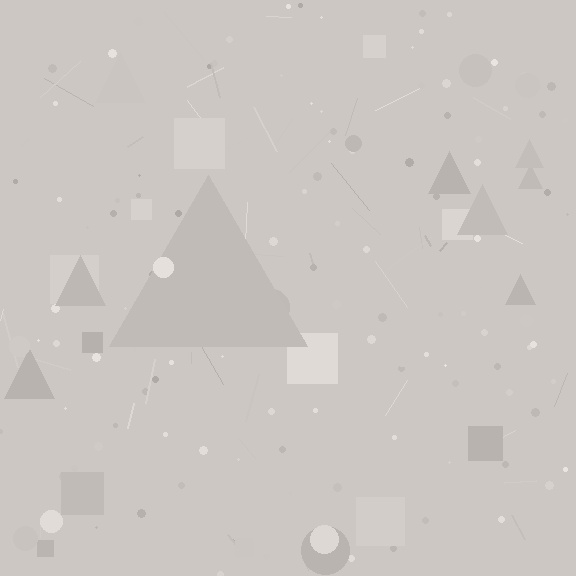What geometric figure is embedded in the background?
A triangle is embedded in the background.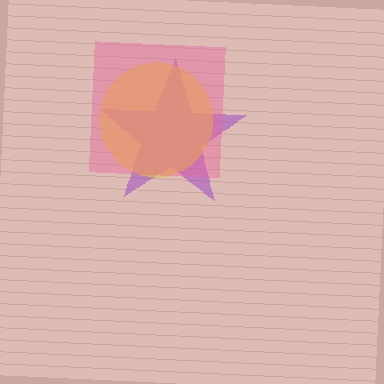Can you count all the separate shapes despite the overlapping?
Yes, there are 3 separate shapes.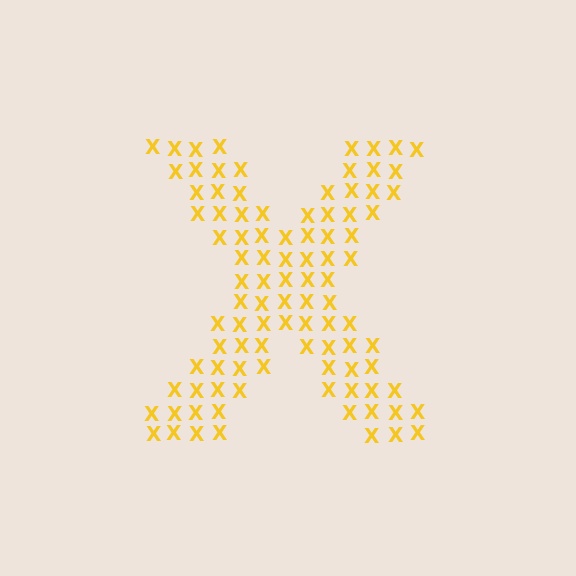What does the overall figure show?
The overall figure shows the letter X.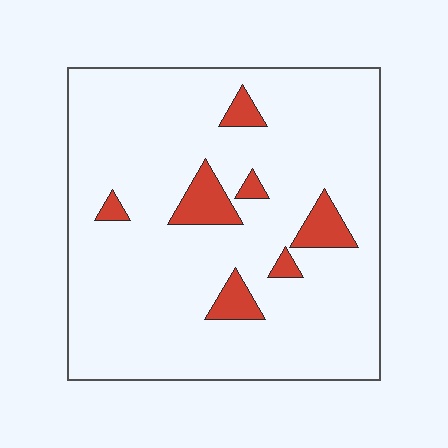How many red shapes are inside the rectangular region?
7.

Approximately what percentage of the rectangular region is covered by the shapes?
Approximately 10%.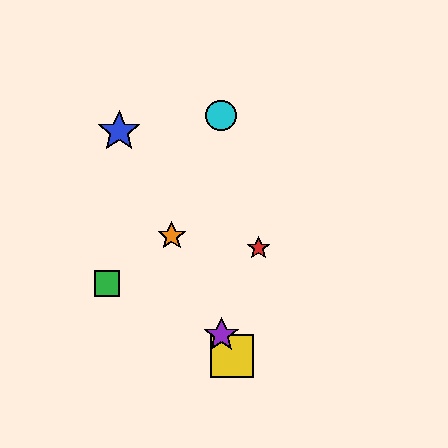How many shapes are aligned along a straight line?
4 shapes (the blue star, the yellow square, the purple star, the orange star) are aligned along a straight line.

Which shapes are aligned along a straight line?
The blue star, the yellow square, the purple star, the orange star are aligned along a straight line.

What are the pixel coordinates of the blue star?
The blue star is at (119, 131).